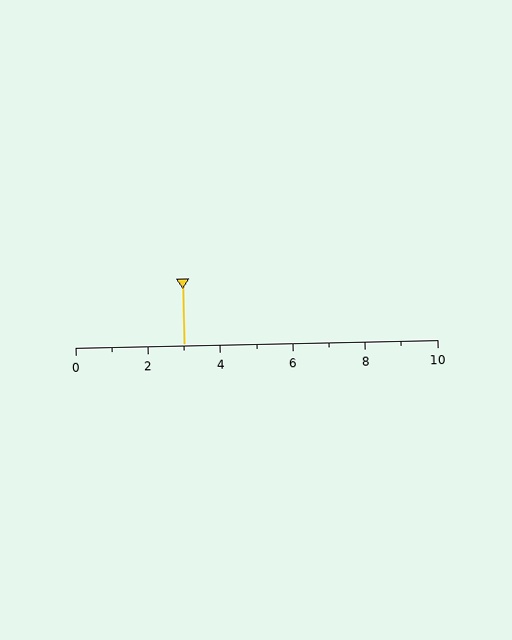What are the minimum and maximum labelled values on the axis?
The axis runs from 0 to 10.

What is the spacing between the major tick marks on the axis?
The major ticks are spaced 2 apart.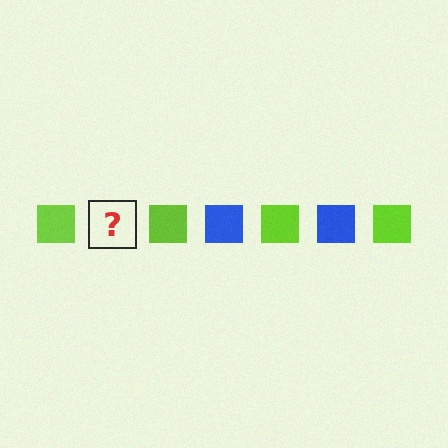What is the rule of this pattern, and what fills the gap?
The rule is that the pattern cycles through lime, blue squares. The gap should be filled with a blue square.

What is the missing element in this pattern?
The missing element is a blue square.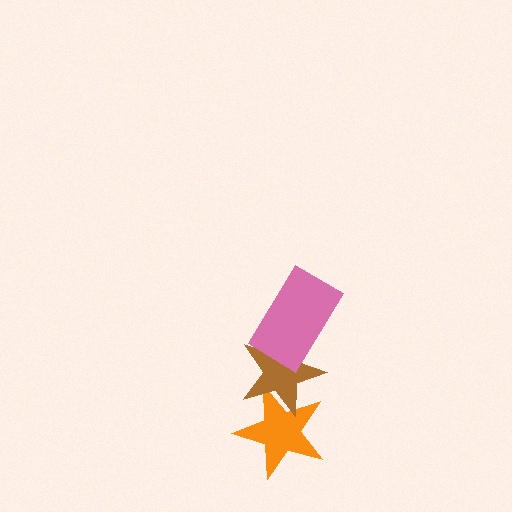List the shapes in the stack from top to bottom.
From top to bottom: the pink rectangle, the brown star, the orange star.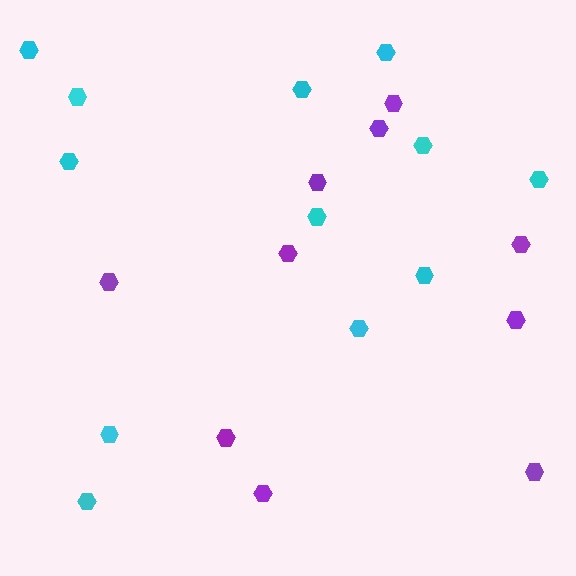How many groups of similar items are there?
There are 2 groups: one group of purple hexagons (10) and one group of cyan hexagons (12).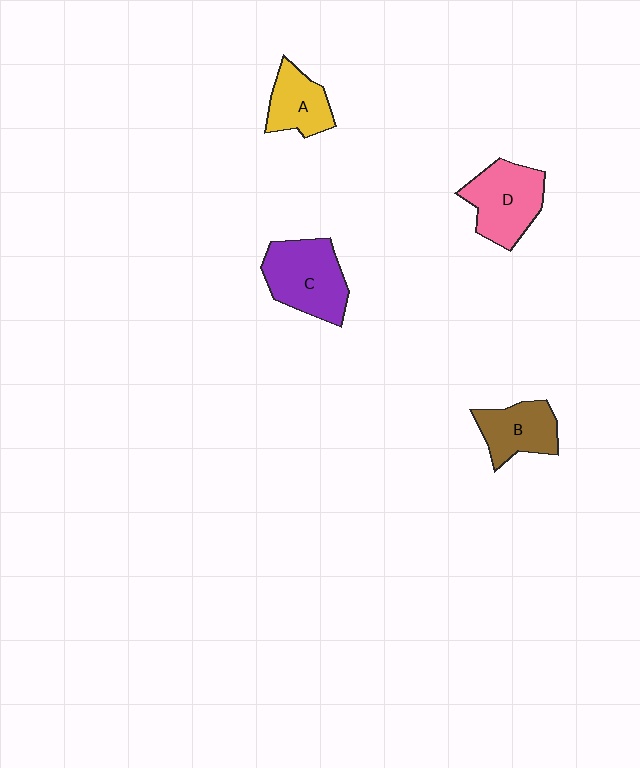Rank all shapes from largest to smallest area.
From largest to smallest: C (purple), D (pink), B (brown), A (yellow).